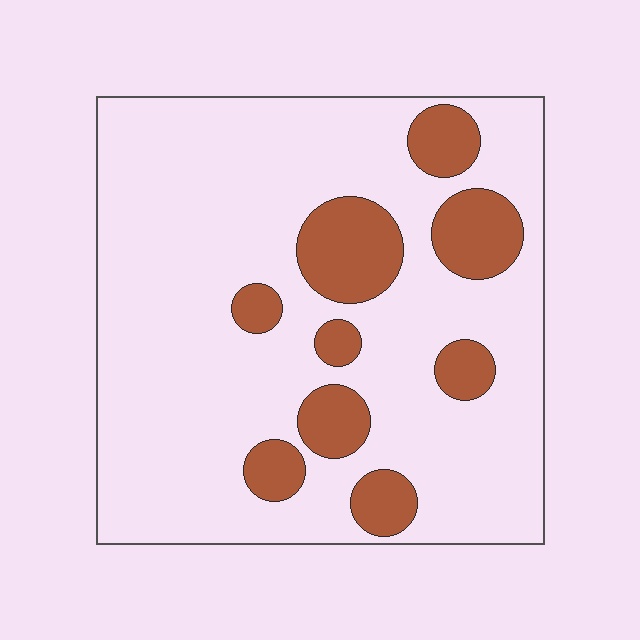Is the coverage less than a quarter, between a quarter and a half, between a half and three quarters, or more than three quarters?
Less than a quarter.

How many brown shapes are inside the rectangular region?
9.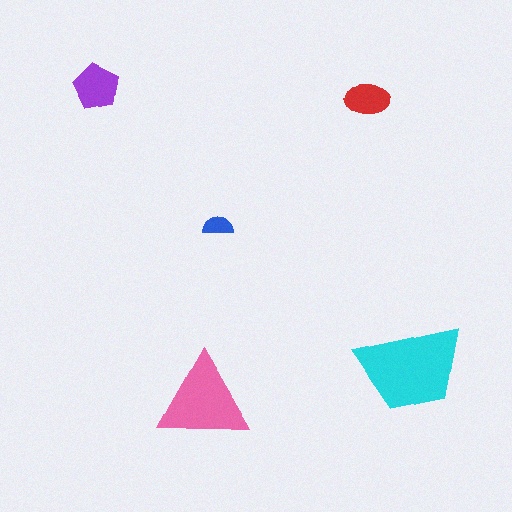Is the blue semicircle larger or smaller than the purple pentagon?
Smaller.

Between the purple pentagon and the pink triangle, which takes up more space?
The pink triangle.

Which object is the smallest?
The blue semicircle.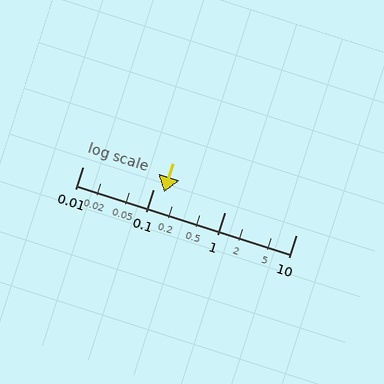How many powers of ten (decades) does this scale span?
The scale spans 3 decades, from 0.01 to 10.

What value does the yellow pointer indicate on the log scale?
The pointer indicates approximately 0.14.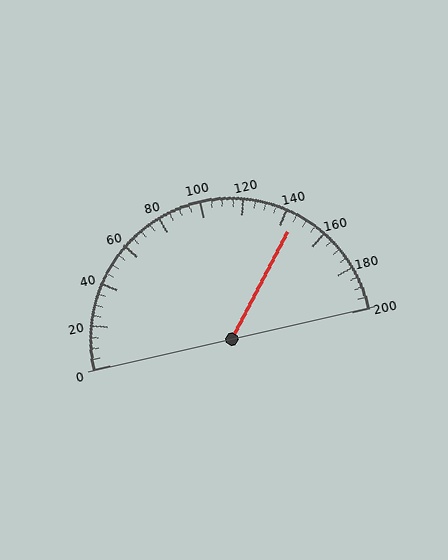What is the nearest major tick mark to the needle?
The nearest major tick mark is 140.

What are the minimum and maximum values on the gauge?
The gauge ranges from 0 to 200.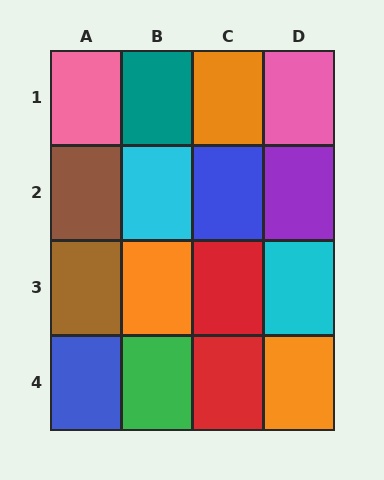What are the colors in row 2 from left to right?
Brown, cyan, blue, purple.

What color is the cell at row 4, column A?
Blue.